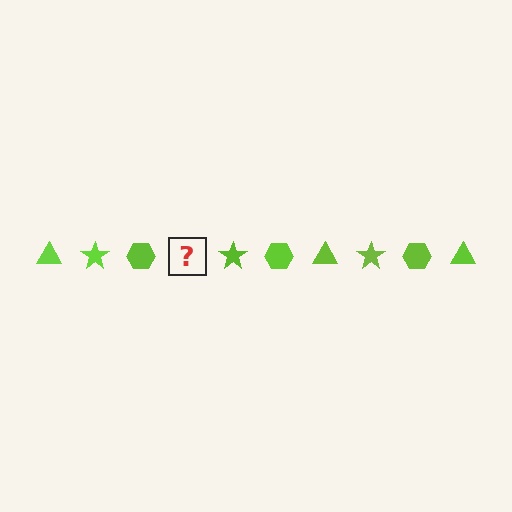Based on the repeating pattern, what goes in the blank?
The blank should be a lime triangle.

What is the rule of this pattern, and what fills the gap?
The rule is that the pattern cycles through triangle, star, hexagon shapes in lime. The gap should be filled with a lime triangle.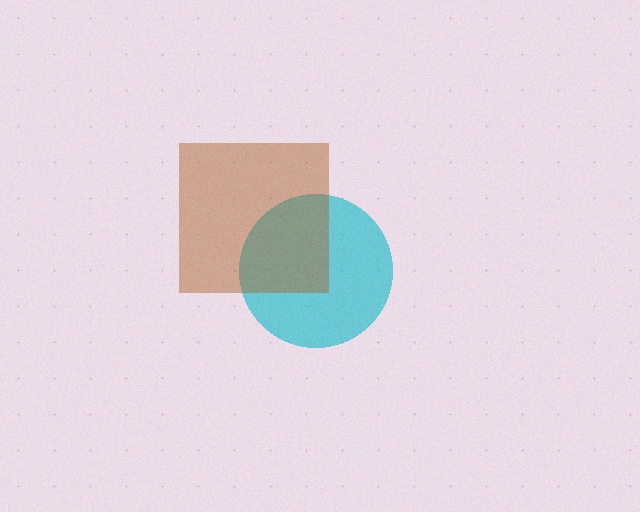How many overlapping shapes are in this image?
There are 2 overlapping shapes in the image.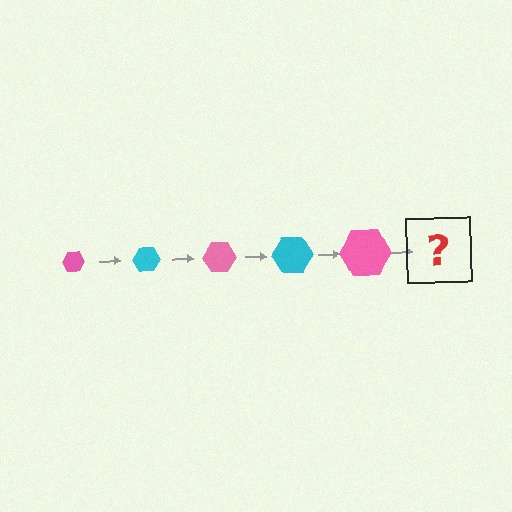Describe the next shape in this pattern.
It should be a cyan hexagon, larger than the previous one.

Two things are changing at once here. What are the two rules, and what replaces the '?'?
The two rules are that the hexagon grows larger each step and the color cycles through pink and cyan. The '?' should be a cyan hexagon, larger than the previous one.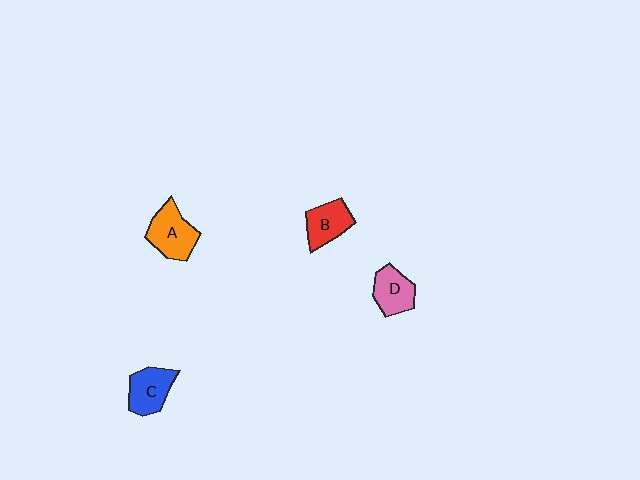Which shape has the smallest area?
Shape D (pink).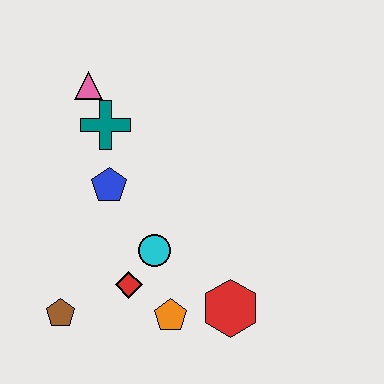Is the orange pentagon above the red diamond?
No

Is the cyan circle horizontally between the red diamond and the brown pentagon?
No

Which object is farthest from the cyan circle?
The pink triangle is farthest from the cyan circle.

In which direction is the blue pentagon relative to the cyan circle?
The blue pentagon is above the cyan circle.